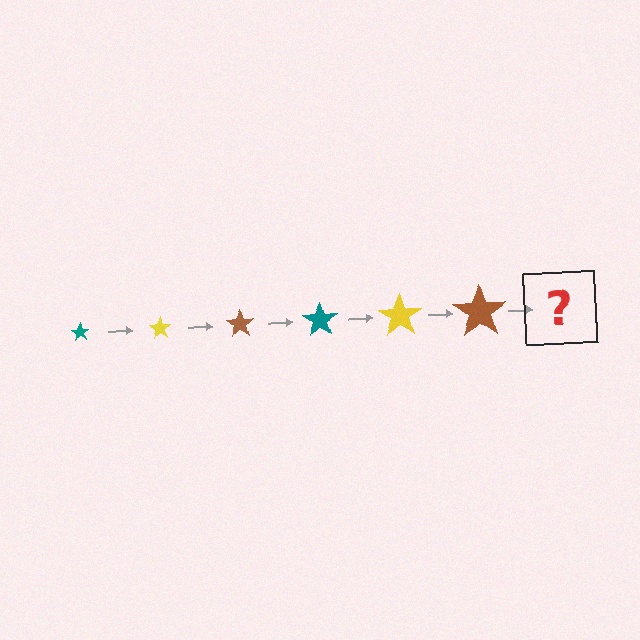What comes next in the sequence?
The next element should be a teal star, larger than the previous one.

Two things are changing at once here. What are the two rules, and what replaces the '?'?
The two rules are that the star grows larger each step and the color cycles through teal, yellow, and brown. The '?' should be a teal star, larger than the previous one.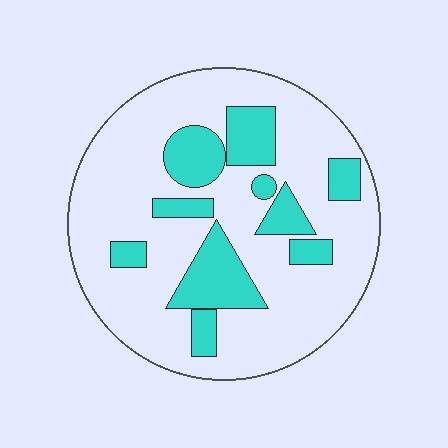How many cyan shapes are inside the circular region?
10.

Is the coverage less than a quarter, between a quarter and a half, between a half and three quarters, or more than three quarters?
Less than a quarter.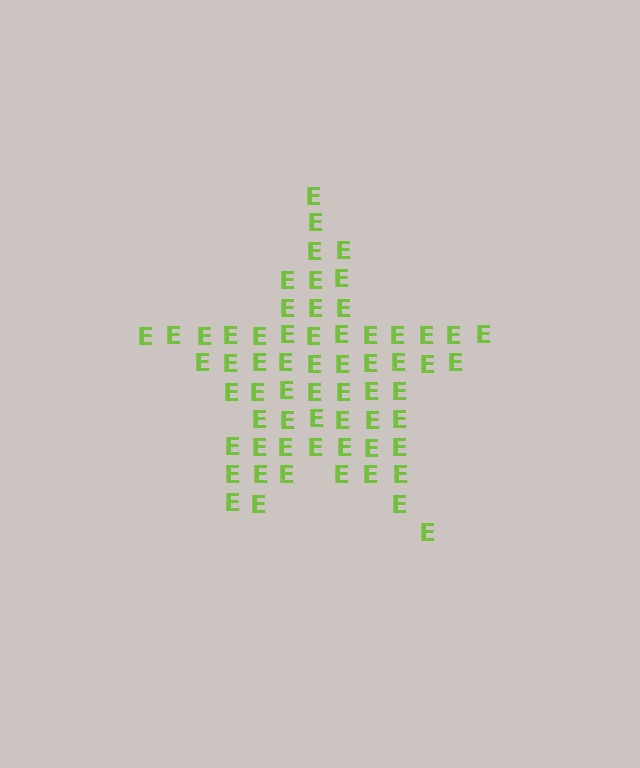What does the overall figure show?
The overall figure shows a star.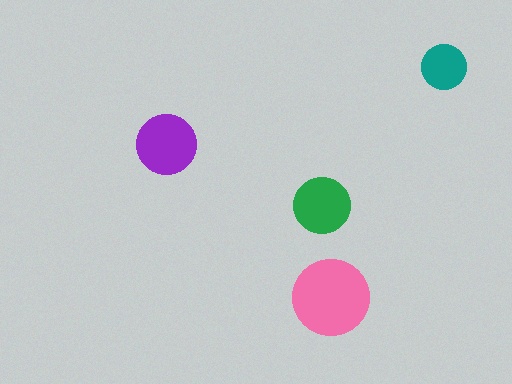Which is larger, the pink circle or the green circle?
The pink one.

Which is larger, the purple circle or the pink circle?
The pink one.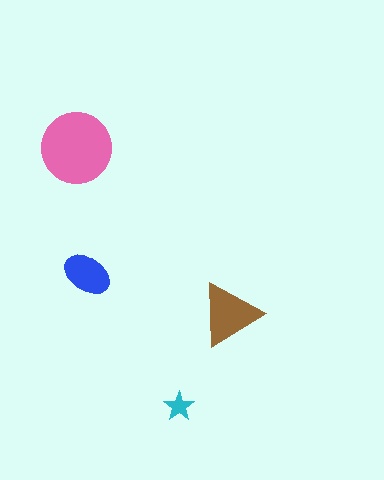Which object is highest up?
The pink circle is topmost.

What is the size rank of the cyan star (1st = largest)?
4th.